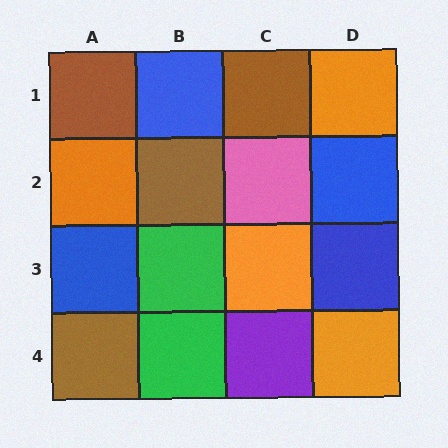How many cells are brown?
4 cells are brown.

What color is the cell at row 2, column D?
Blue.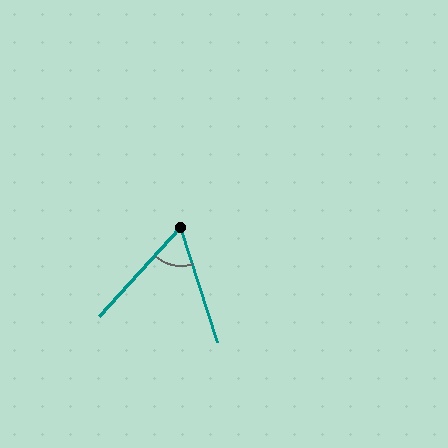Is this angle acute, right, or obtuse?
It is acute.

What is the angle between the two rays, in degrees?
Approximately 60 degrees.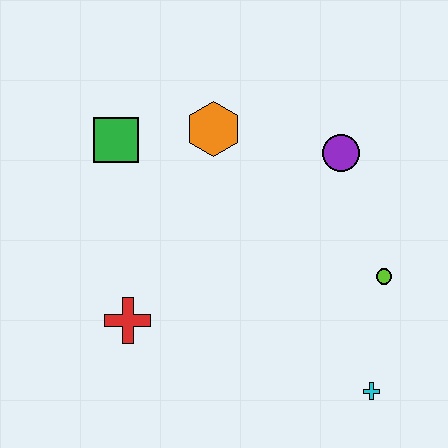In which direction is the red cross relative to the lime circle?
The red cross is to the left of the lime circle.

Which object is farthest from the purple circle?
The red cross is farthest from the purple circle.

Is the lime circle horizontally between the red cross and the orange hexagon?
No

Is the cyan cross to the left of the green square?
No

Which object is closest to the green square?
The orange hexagon is closest to the green square.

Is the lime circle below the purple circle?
Yes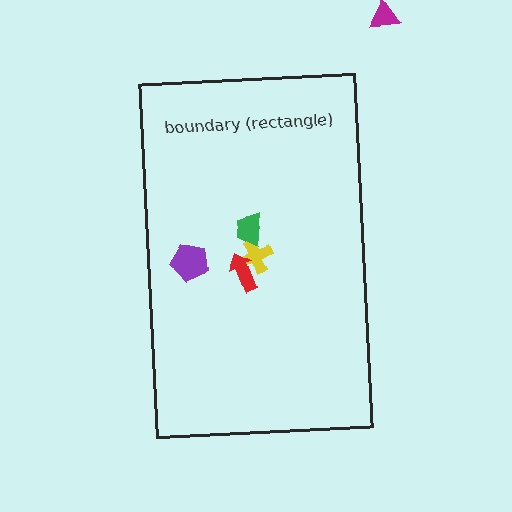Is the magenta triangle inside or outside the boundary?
Outside.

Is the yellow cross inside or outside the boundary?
Inside.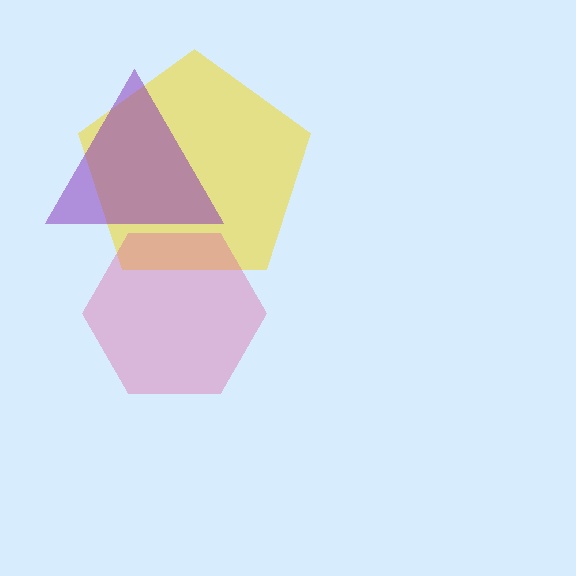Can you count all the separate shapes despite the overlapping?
Yes, there are 3 separate shapes.